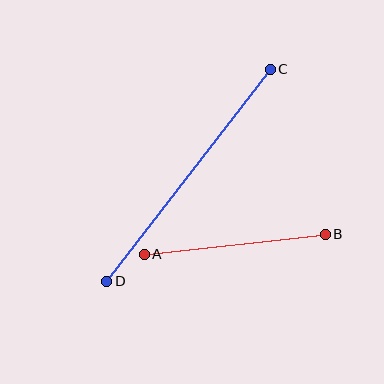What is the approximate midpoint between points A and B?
The midpoint is at approximately (235, 244) pixels.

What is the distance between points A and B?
The distance is approximately 182 pixels.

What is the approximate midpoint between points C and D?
The midpoint is at approximately (189, 175) pixels.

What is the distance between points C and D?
The distance is approximately 267 pixels.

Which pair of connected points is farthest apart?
Points C and D are farthest apart.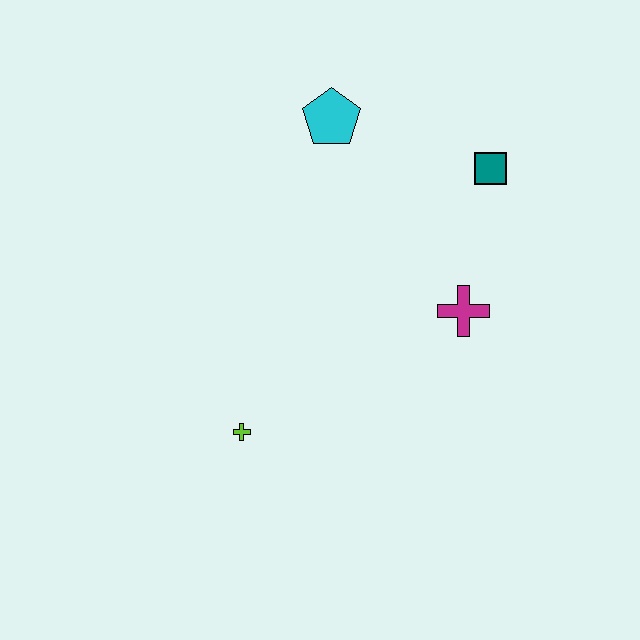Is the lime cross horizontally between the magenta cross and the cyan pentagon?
No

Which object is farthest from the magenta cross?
The lime cross is farthest from the magenta cross.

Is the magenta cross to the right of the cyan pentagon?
Yes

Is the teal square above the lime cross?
Yes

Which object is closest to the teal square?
The magenta cross is closest to the teal square.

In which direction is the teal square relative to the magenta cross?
The teal square is above the magenta cross.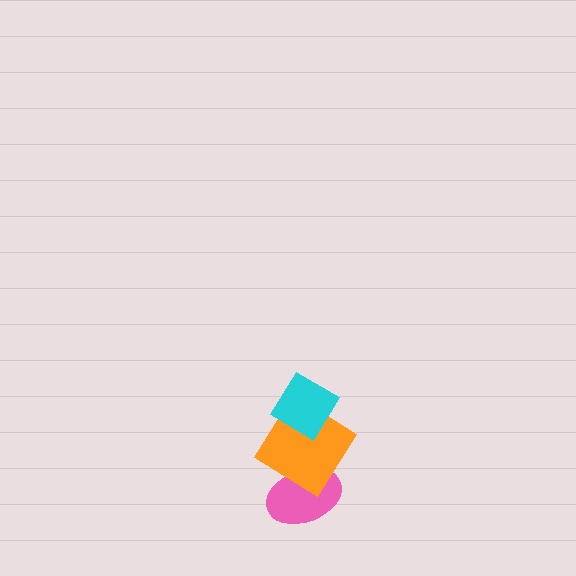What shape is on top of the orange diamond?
The cyan diamond is on top of the orange diamond.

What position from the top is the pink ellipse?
The pink ellipse is 3rd from the top.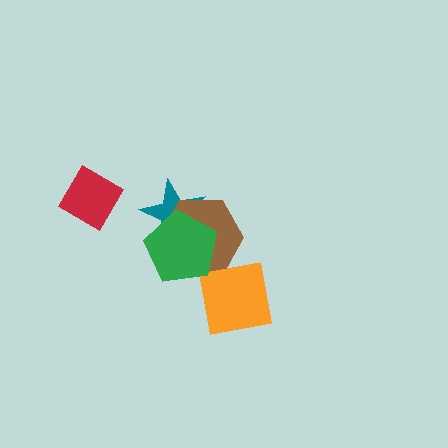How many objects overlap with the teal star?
2 objects overlap with the teal star.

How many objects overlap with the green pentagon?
2 objects overlap with the green pentagon.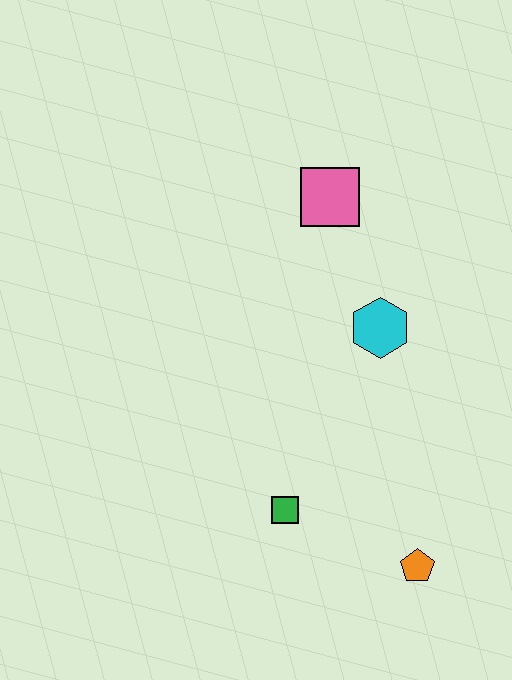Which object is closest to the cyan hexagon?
The pink square is closest to the cyan hexagon.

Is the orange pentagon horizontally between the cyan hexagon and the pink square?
No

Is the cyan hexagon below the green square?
No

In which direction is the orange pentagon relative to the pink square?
The orange pentagon is below the pink square.